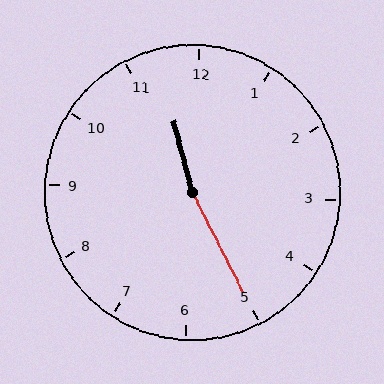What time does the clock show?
11:25.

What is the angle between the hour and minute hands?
Approximately 168 degrees.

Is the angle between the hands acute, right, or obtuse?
It is obtuse.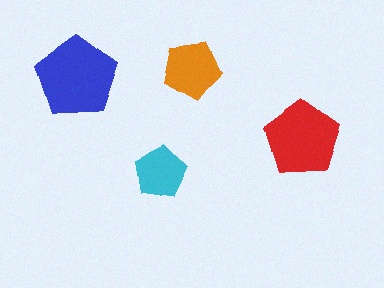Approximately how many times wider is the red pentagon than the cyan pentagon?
About 1.5 times wider.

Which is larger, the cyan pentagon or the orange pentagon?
The orange one.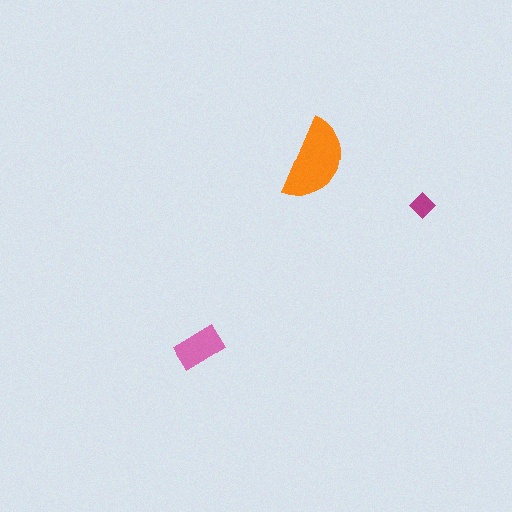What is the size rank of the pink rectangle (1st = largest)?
2nd.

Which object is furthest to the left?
The pink rectangle is leftmost.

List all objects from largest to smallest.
The orange semicircle, the pink rectangle, the magenta diamond.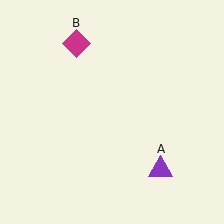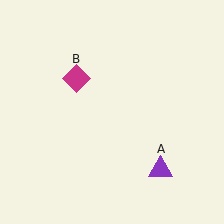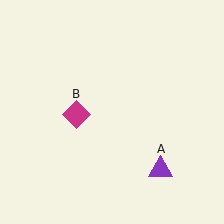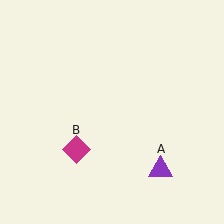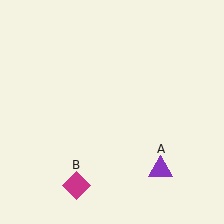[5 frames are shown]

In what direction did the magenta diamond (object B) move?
The magenta diamond (object B) moved down.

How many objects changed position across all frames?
1 object changed position: magenta diamond (object B).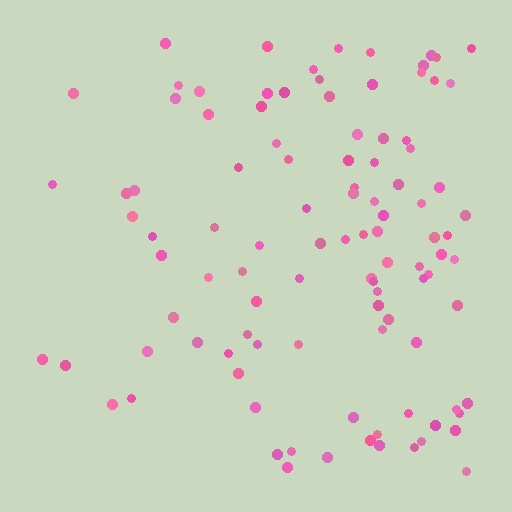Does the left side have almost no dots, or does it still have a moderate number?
Still a moderate number, just noticeably fewer than the right.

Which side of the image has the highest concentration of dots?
The right.